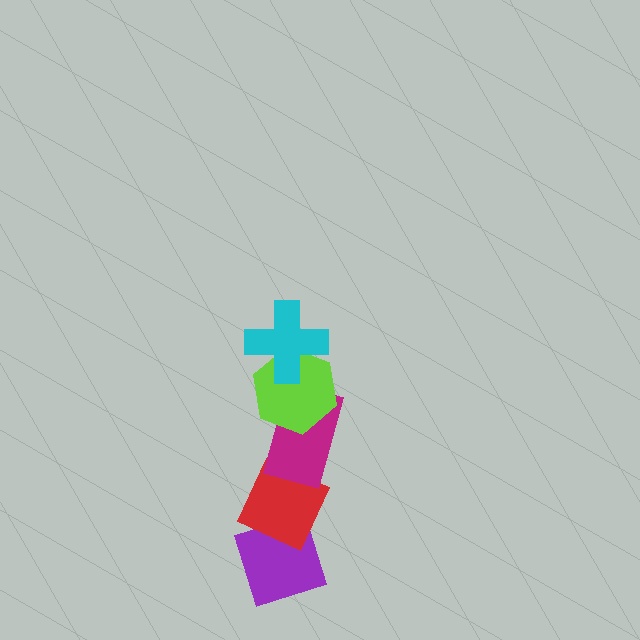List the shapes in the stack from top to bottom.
From top to bottom: the cyan cross, the lime hexagon, the magenta rectangle, the red diamond, the purple diamond.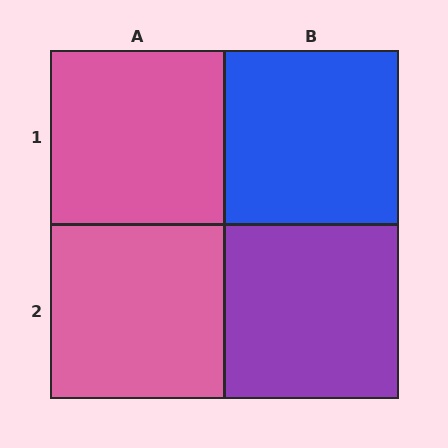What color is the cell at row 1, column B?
Blue.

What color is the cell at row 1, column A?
Pink.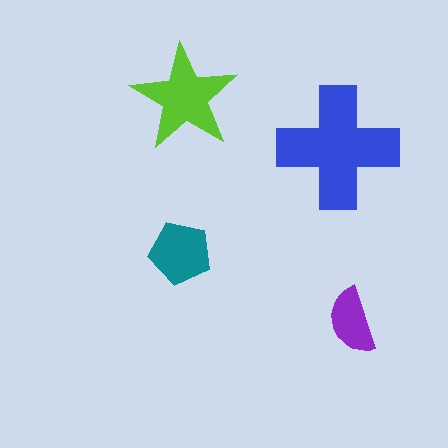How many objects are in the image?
There are 4 objects in the image.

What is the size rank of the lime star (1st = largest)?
2nd.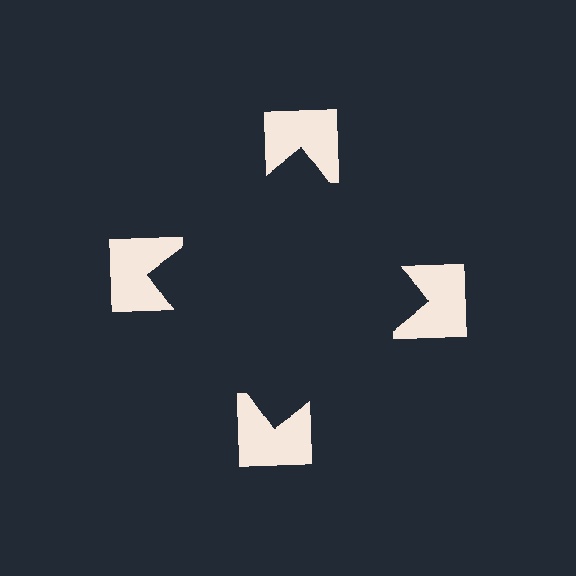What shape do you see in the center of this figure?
An illusory square — its edges are inferred from the aligned wedge cuts in the notched squares, not physically drawn.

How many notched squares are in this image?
There are 4 — one at each vertex of the illusory square.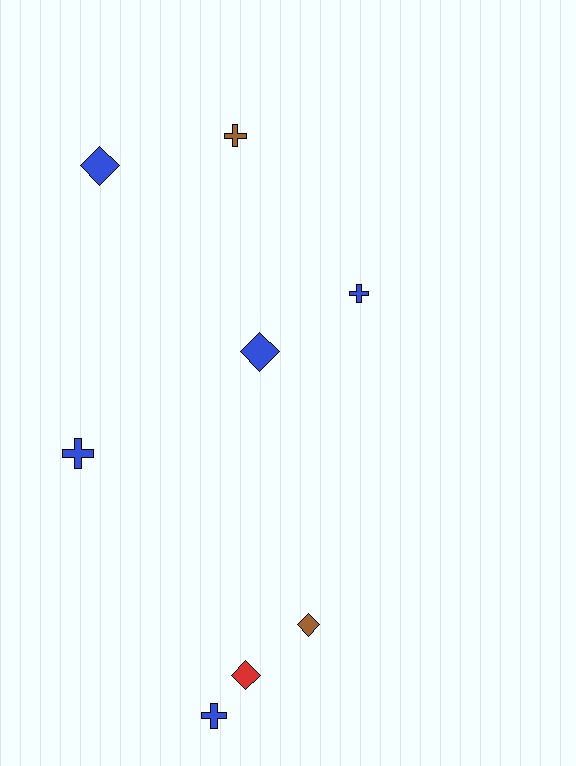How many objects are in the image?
There are 8 objects.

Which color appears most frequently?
Blue, with 5 objects.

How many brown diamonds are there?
There is 1 brown diamond.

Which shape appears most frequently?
Cross, with 4 objects.